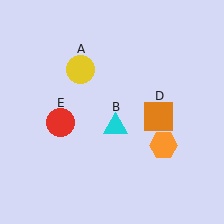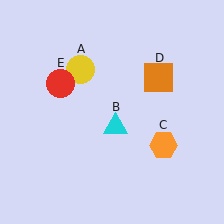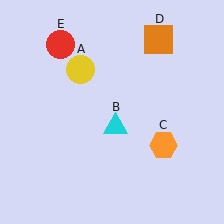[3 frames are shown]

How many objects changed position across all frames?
2 objects changed position: orange square (object D), red circle (object E).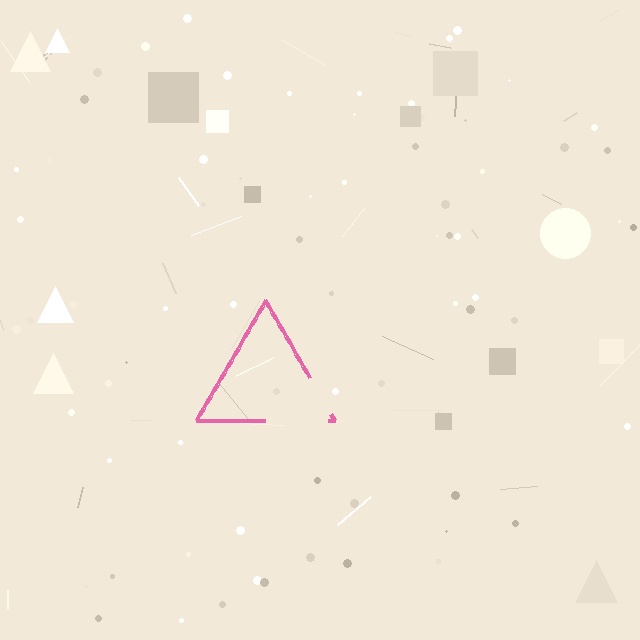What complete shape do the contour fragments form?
The contour fragments form a triangle.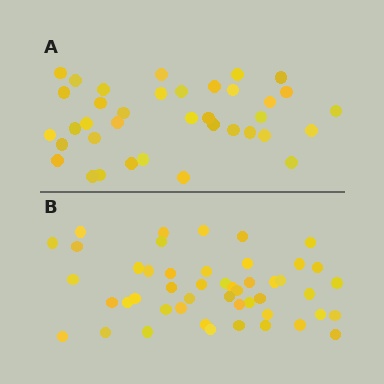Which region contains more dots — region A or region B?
Region B (the bottom region) has more dots.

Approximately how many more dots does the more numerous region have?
Region B has roughly 12 or so more dots than region A.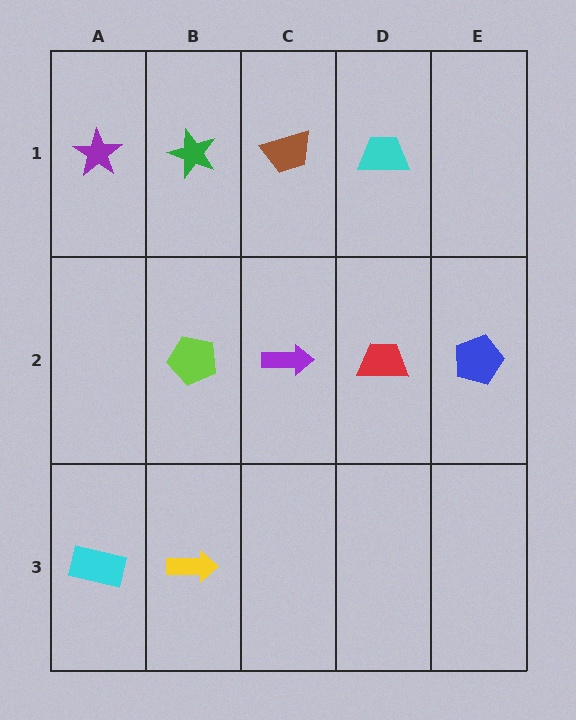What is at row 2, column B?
A lime pentagon.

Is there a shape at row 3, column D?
No, that cell is empty.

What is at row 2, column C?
A purple arrow.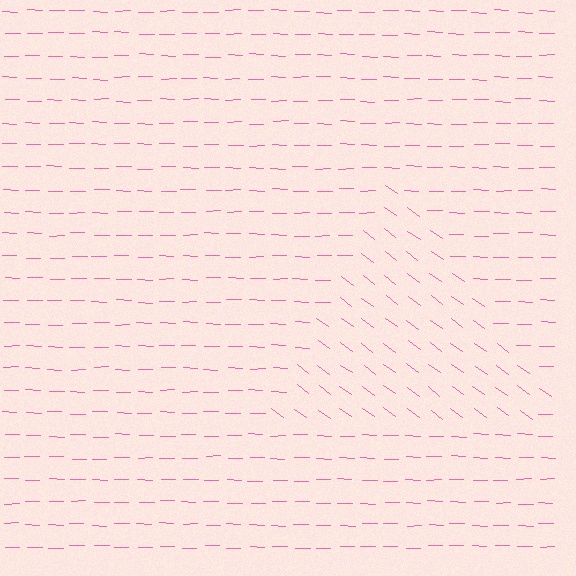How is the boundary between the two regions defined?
The boundary is defined purely by a change in line orientation (approximately 35 degrees difference). All lines are the same color and thickness.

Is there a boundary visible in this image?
Yes, there is a texture boundary formed by a change in line orientation.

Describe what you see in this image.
The image is filled with small pink line segments. A triangle region in the image has lines oriented differently from the surrounding lines, creating a visible texture boundary.